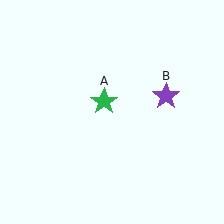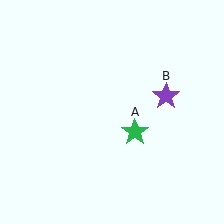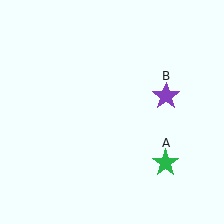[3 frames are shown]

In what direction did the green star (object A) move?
The green star (object A) moved down and to the right.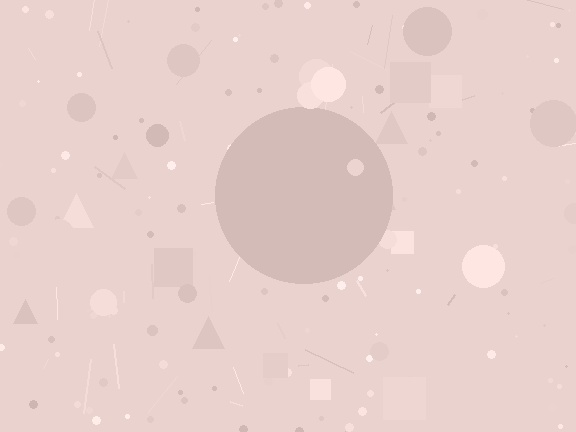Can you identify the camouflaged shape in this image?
The camouflaged shape is a circle.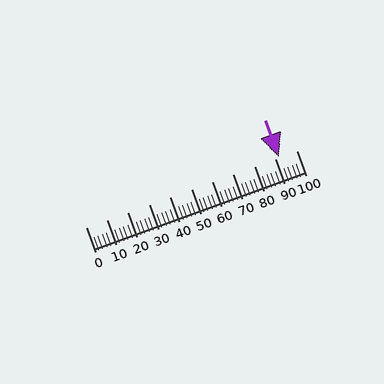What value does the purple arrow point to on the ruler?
The purple arrow points to approximately 92.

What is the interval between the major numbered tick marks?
The major tick marks are spaced 10 units apart.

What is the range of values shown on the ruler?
The ruler shows values from 0 to 100.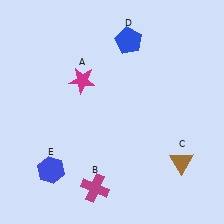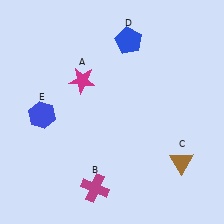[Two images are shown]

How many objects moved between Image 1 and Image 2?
1 object moved between the two images.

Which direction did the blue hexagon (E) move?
The blue hexagon (E) moved up.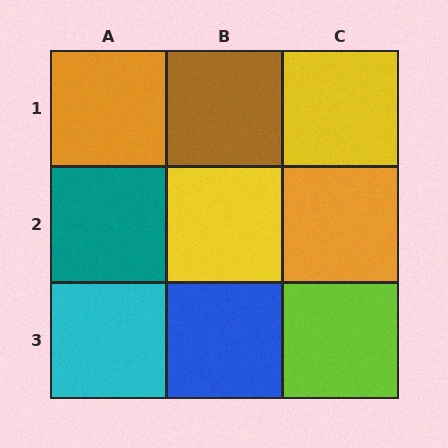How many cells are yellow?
2 cells are yellow.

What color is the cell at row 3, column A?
Cyan.